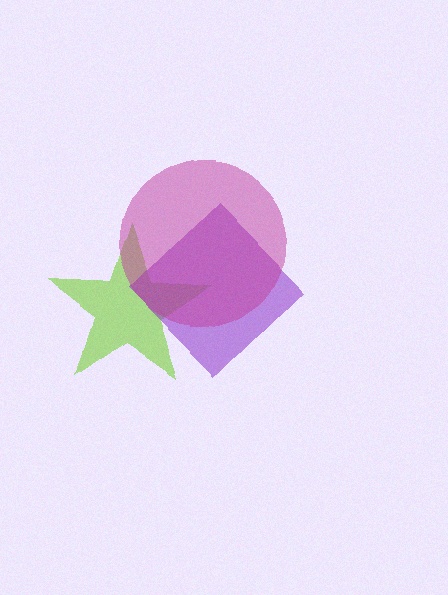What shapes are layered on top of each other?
The layered shapes are: a lime star, a purple diamond, a magenta circle.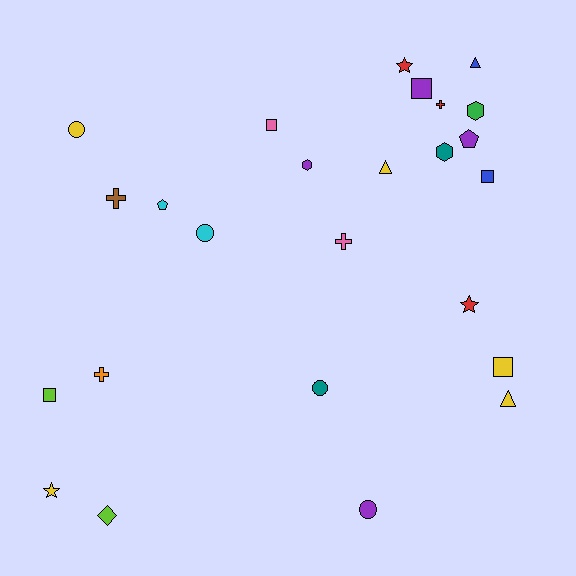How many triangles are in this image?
There are 3 triangles.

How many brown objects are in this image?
There is 1 brown object.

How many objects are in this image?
There are 25 objects.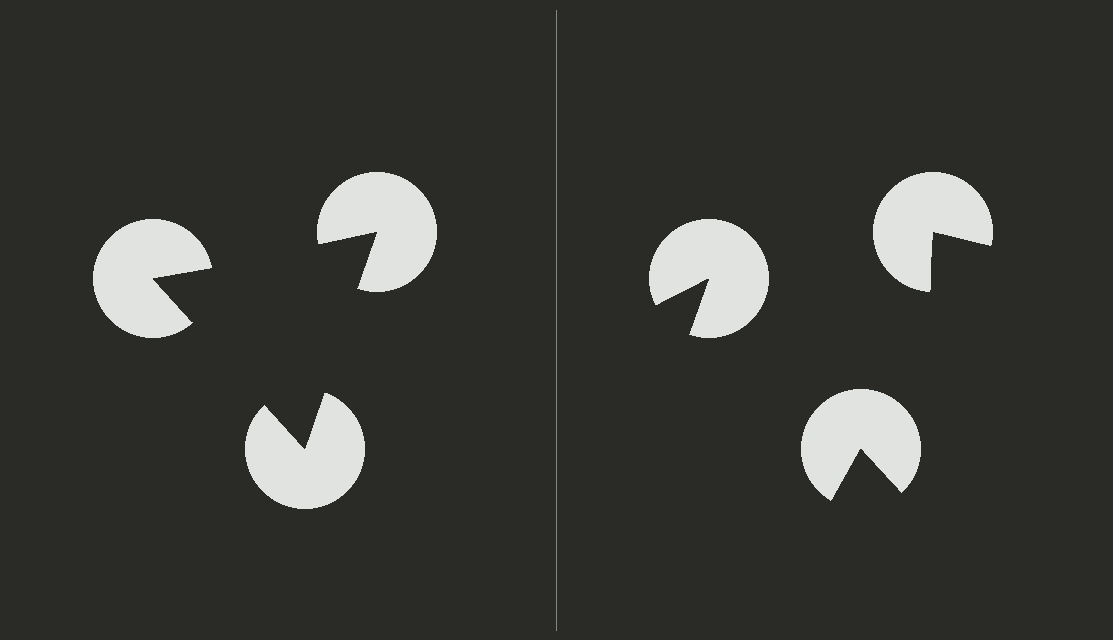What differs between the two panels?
The pac-man discs are positioned identically on both sides; only the wedge orientations differ. On the left they align to a triangle; on the right they are misaligned.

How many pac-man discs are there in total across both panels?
6 — 3 on each side.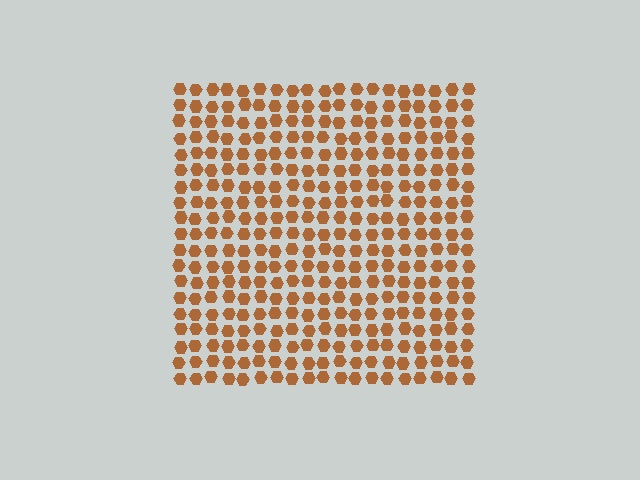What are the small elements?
The small elements are hexagons.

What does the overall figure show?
The overall figure shows a square.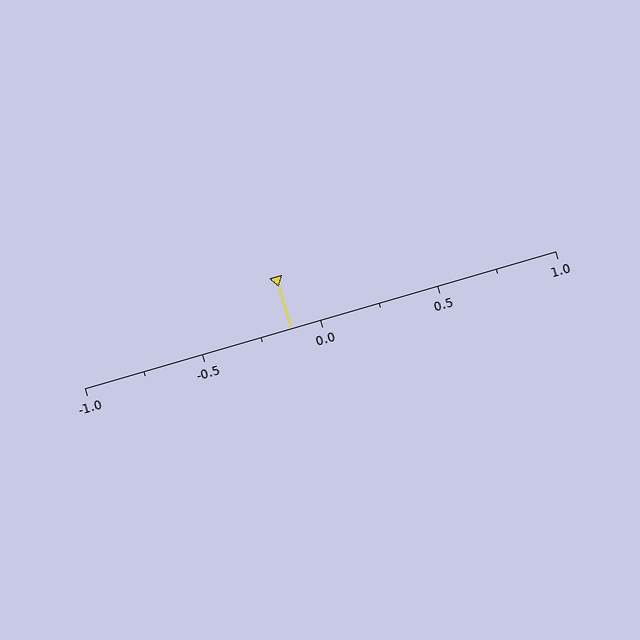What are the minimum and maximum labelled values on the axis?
The axis runs from -1.0 to 1.0.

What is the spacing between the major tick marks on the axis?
The major ticks are spaced 0.5 apart.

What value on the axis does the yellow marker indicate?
The marker indicates approximately -0.12.